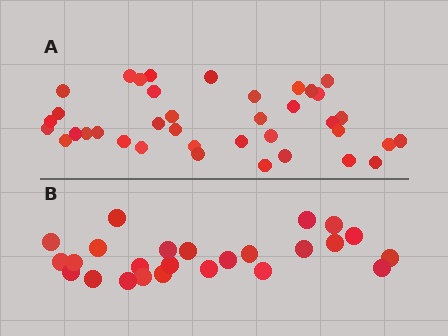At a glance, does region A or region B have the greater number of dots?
Region A (the top region) has more dots.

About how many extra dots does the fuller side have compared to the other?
Region A has approximately 15 more dots than region B.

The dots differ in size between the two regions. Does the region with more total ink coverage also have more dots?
No. Region B has more total ink coverage because its dots are larger, but region A actually contains more individual dots. Total area can be misleading — the number of items is what matters here.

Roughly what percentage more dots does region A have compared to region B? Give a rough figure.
About 50% more.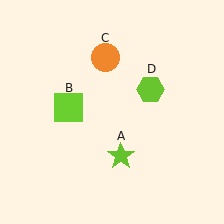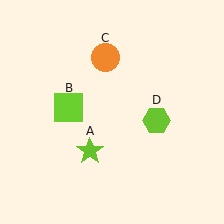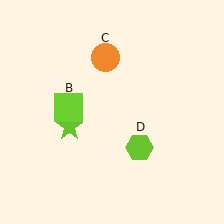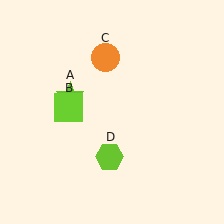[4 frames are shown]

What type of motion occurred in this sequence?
The lime star (object A), lime hexagon (object D) rotated clockwise around the center of the scene.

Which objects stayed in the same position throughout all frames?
Lime square (object B) and orange circle (object C) remained stationary.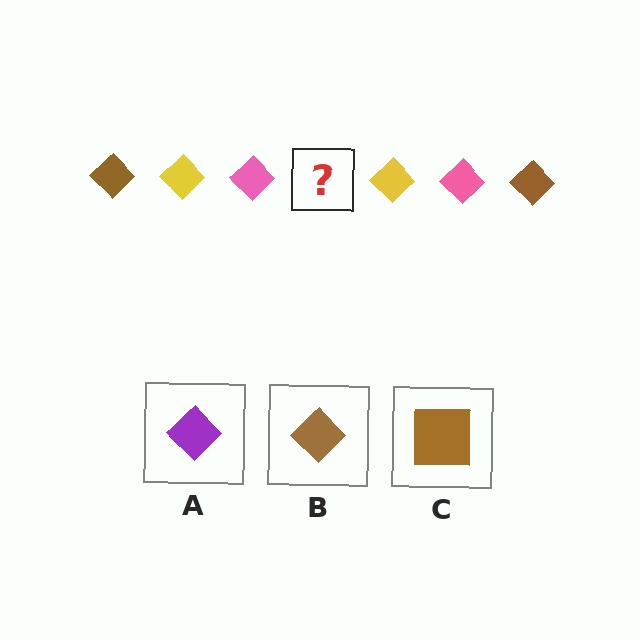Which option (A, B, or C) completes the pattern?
B.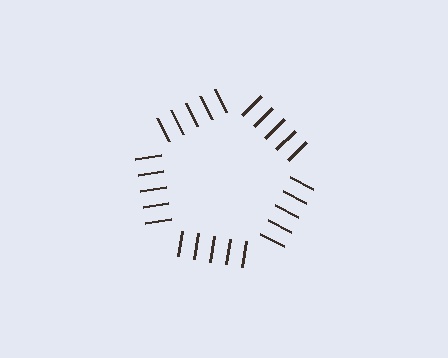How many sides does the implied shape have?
5 sides — the line-ends trace a pentagon.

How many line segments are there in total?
25 — 5 along each of the 5 edges.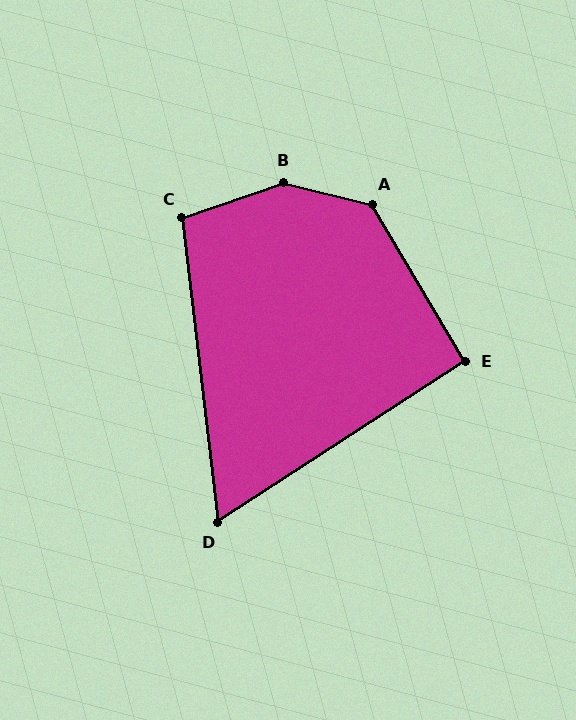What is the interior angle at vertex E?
Approximately 93 degrees (approximately right).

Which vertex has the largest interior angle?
B, at approximately 147 degrees.